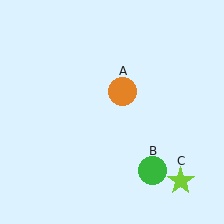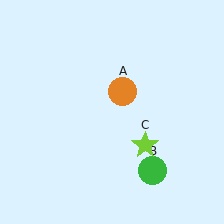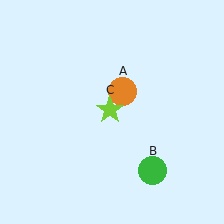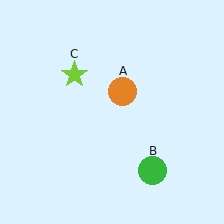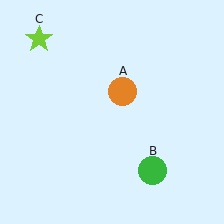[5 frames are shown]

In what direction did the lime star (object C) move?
The lime star (object C) moved up and to the left.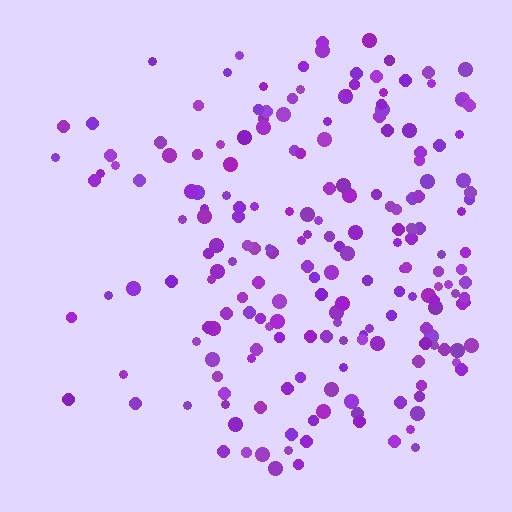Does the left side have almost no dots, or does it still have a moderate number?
Still a moderate number, just noticeably fewer than the right.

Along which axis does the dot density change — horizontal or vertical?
Horizontal.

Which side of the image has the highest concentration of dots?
The right.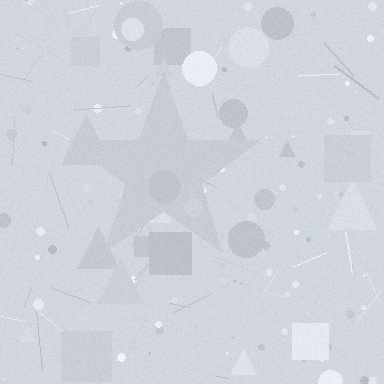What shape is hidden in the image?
A star is hidden in the image.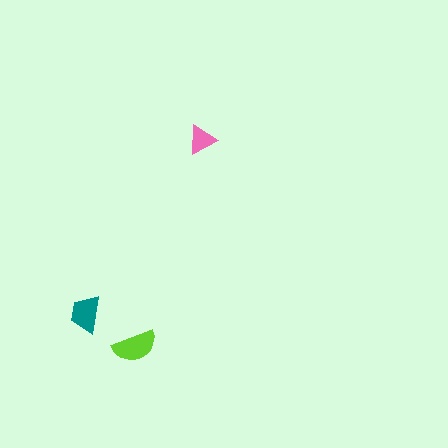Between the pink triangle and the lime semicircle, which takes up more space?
The lime semicircle.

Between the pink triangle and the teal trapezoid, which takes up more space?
The teal trapezoid.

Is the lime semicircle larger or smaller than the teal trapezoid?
Larger.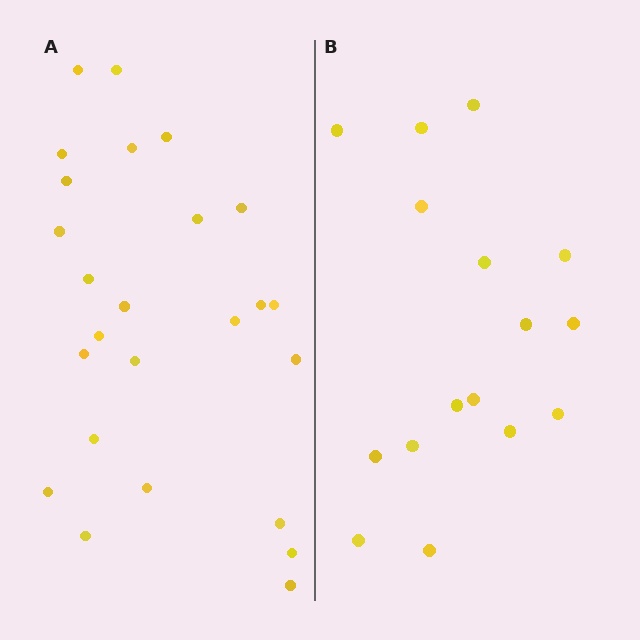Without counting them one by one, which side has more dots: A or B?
Region A (the left region) has more dots.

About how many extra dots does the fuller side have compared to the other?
Region A has roughly 8 or so more dots than region B.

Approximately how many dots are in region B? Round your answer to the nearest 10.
About 20 dots. (The exact count is 16, which rounds to 20.)